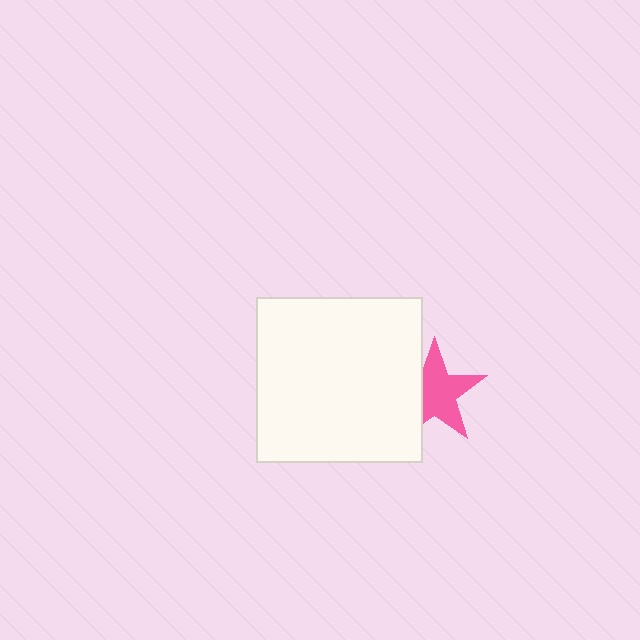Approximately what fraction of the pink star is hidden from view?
Roughly 31% of the pink star is hidden behind the white square.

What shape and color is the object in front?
The object in front is a white square.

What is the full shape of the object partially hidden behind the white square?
The partially hidden object is a pink star.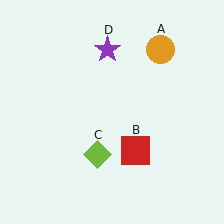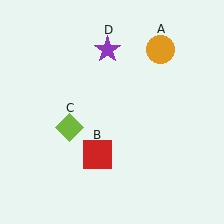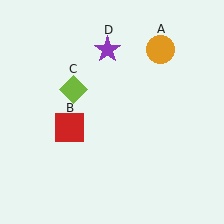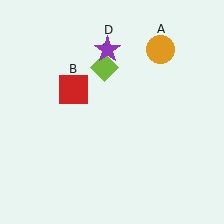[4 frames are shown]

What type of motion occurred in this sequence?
The red square (object B), lime diamond (object C) rotated clockwise around the center of the scene.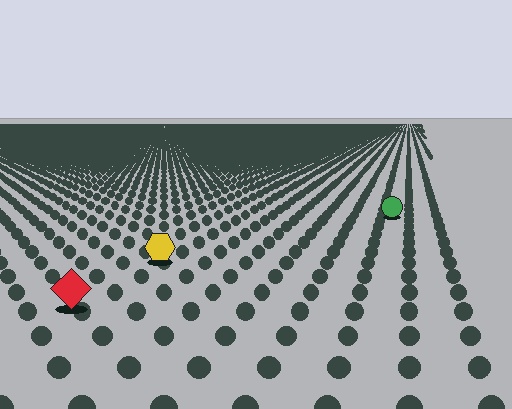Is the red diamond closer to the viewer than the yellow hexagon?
Yes. The red diamond is closer — you can tell from the texture gradient: the ground texture is coarser near it.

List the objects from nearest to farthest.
From nearest to farthest: the red diamond, the yellow hexagon, the green circle.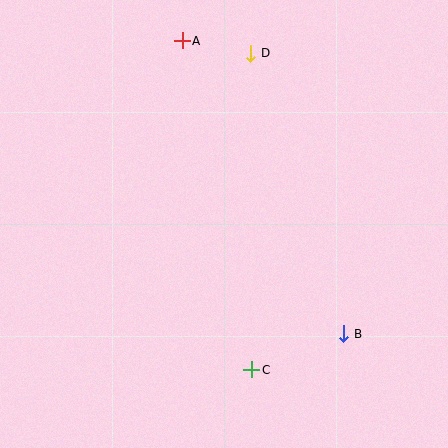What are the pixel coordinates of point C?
Point C is at (252, 370).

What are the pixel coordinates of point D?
Point D is at (251, 53).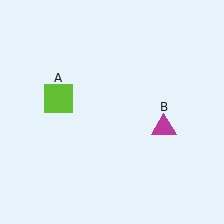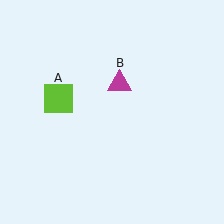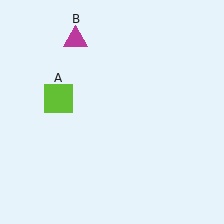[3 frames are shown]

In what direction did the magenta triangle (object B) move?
The magenta triangle (object B) moved up and to the left.